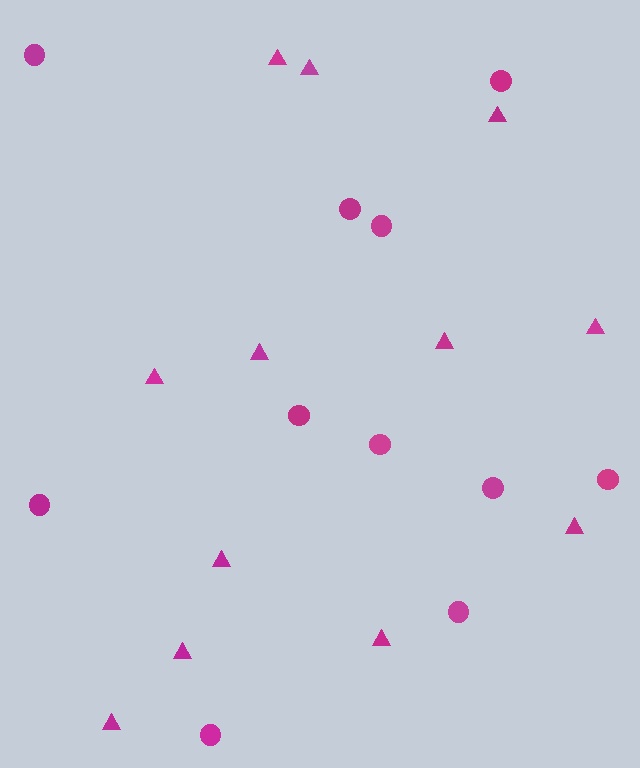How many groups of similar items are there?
There are 2 groups: one group of circles (11) and one group of triangles (12).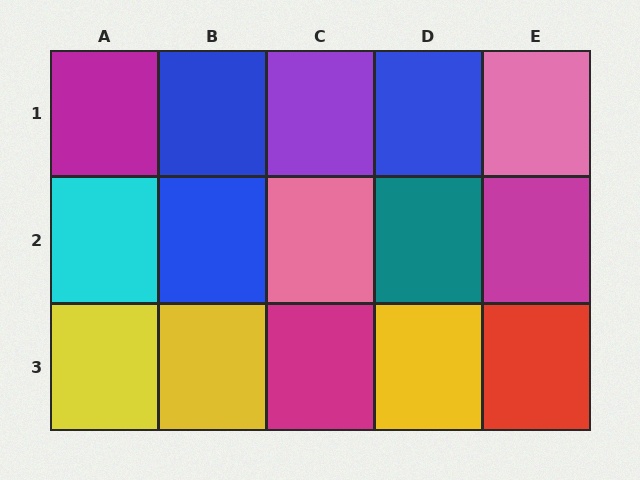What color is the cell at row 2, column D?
Teal.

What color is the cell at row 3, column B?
Yellow.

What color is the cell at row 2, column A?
Cyan.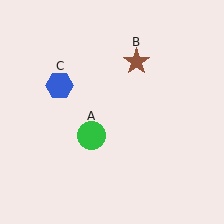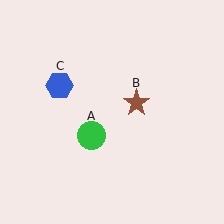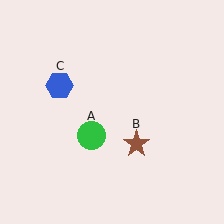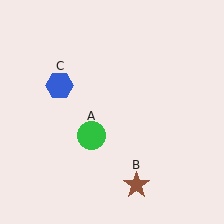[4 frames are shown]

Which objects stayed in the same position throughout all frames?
Green circle (object A) and blue hexagon (object C) remained stationary.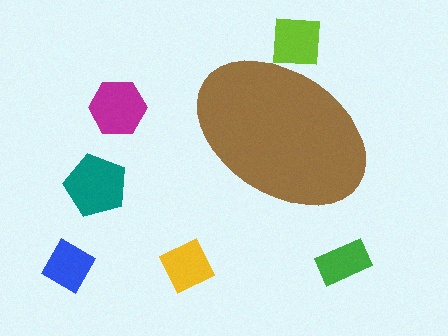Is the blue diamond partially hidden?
No, the blue diamond is fully visible.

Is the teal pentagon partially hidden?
No, the teal pentagon is fully visible.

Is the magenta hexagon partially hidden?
No, the magenta hexagon is fully visible.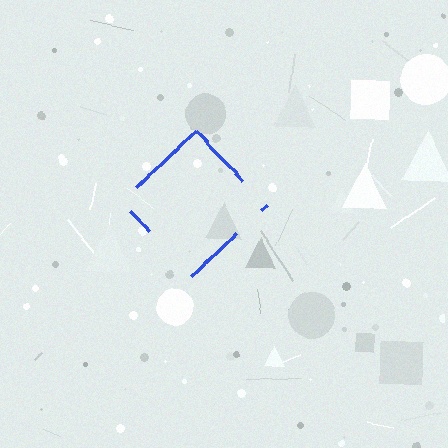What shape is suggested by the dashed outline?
The dashed outline suggests a diamond.